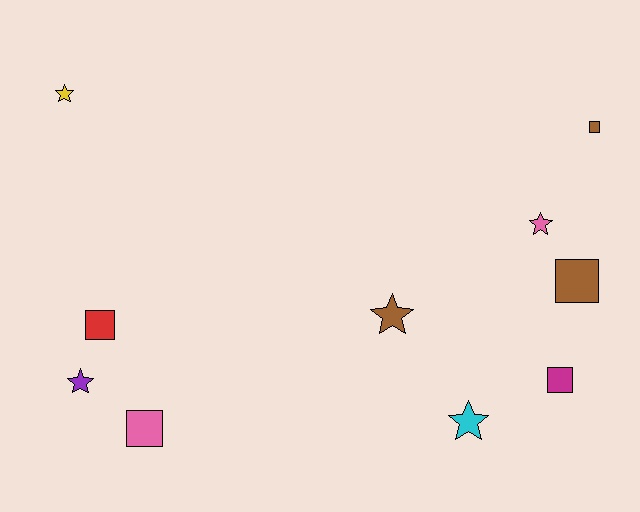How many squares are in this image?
There are 5 squares.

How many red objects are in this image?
There is 1 red object.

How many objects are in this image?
There are 10 objects.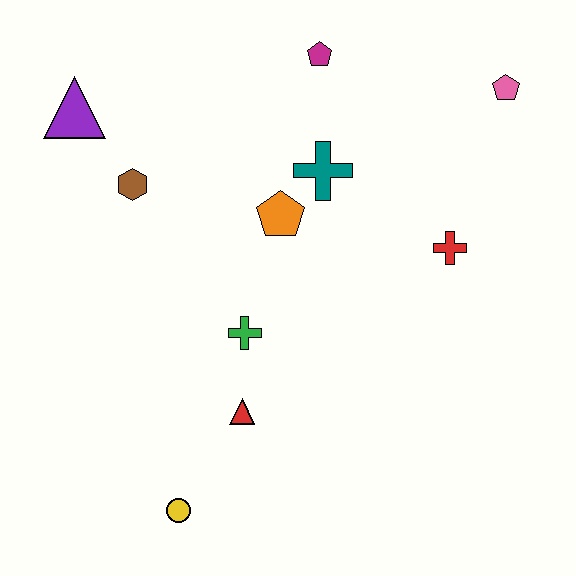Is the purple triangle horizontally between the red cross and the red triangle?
No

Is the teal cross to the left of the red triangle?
No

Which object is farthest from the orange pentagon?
The yellow circle is farthest from the orange pentagon.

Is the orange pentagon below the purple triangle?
Yes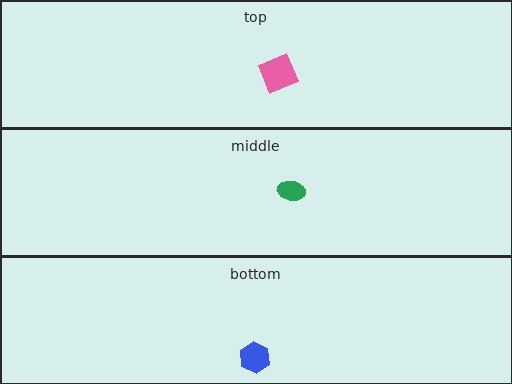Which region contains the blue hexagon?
The bottom region.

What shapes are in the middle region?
The green ellipse.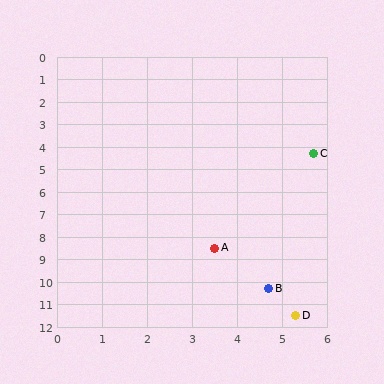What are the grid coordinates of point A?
Point A is at approximately (3.5, 8.5).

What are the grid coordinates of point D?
Point D is at approximately (5.3, 11.5).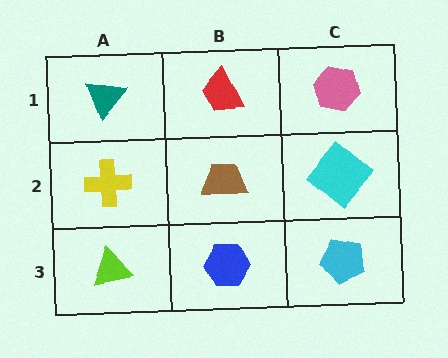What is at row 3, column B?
A blue hexagon.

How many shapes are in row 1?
3 shapes.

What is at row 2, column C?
A cyan diamond.